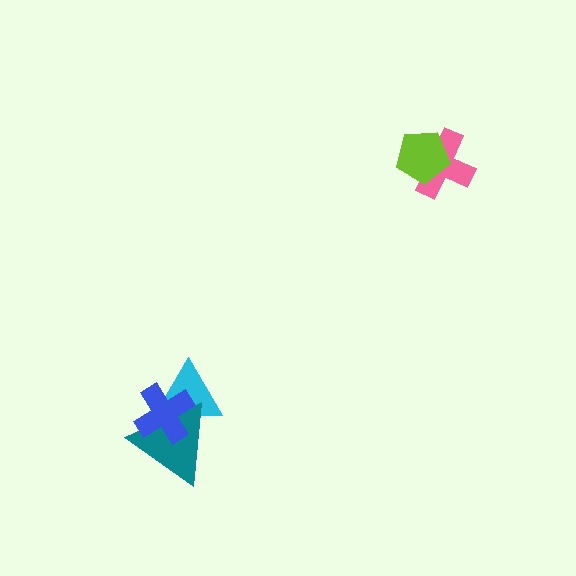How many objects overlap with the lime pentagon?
1 object overlaps with the lime pentagon.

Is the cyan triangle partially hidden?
Yes, it is partially covered by another shape.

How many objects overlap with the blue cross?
2 objects overlap with the blue cross.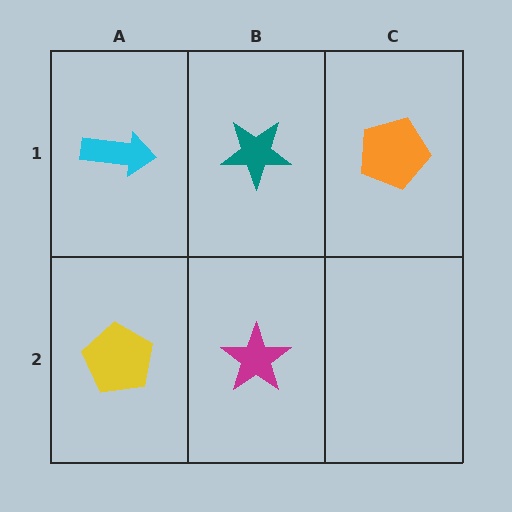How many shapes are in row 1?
3 shapes.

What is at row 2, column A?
A yellow pentagon.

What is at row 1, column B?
A teal star.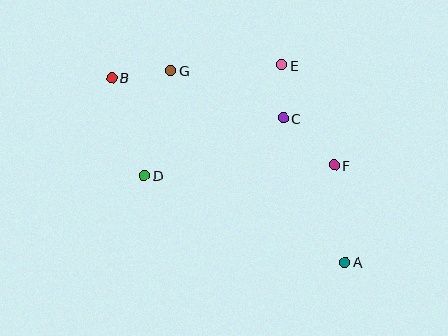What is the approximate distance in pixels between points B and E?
The distance between B and E is approximately 171 pixels.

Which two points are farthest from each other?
Points A and B are farthest from each other.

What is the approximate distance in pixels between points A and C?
The distance between A and C is approximately 157 pixels.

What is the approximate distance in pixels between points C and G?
The distance between C and G is approximately 123 pixels.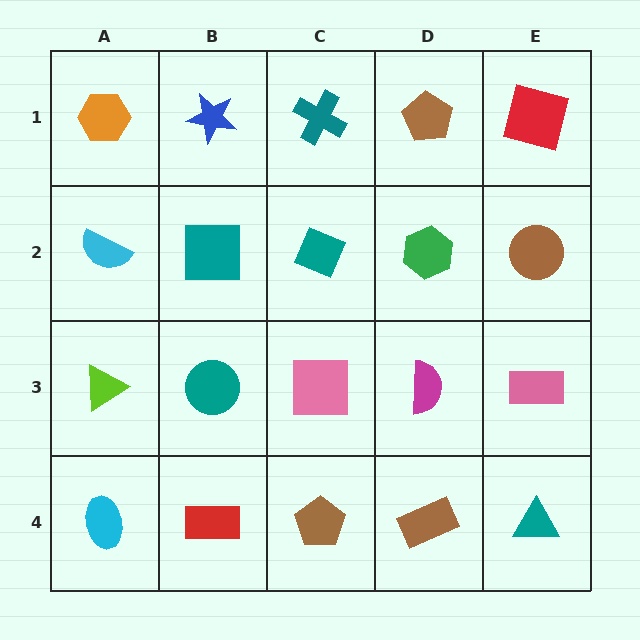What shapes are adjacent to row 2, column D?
A brown pentagon (row 1, column D), a magenta semicircle (row 3, column D), a teal diamond (row 2, column C), a brown circle (row 2, column E).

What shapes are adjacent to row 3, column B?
A teal square (row 2, column B), a red rectangle (row 4, column B), a lime triangle (row 3, column A), a pink square (row 3, column C).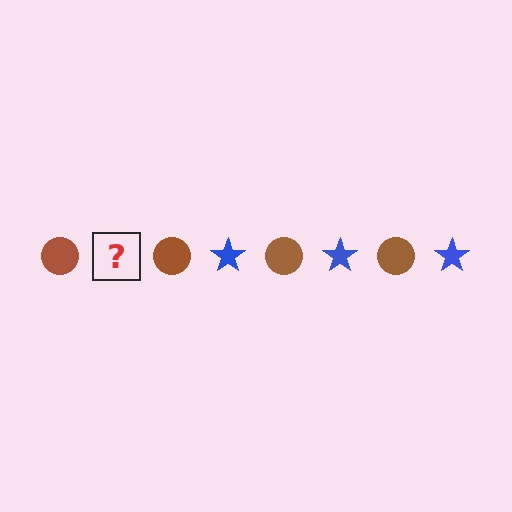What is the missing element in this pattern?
The missing element is a blue star.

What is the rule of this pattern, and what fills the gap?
The rule is that the pattern alternates between brown circle and blue star. The gap should be filled with a blue star.